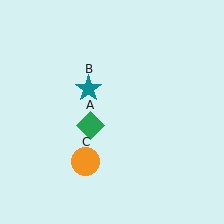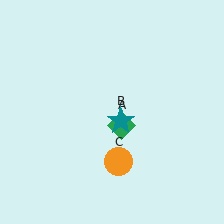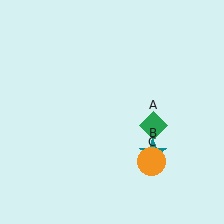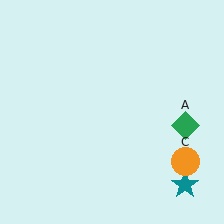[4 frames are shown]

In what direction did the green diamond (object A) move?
The green diamond (object A) moved right.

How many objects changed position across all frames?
3 objects changed position: green diamond (object A), teal star (object B), orange circle (object C).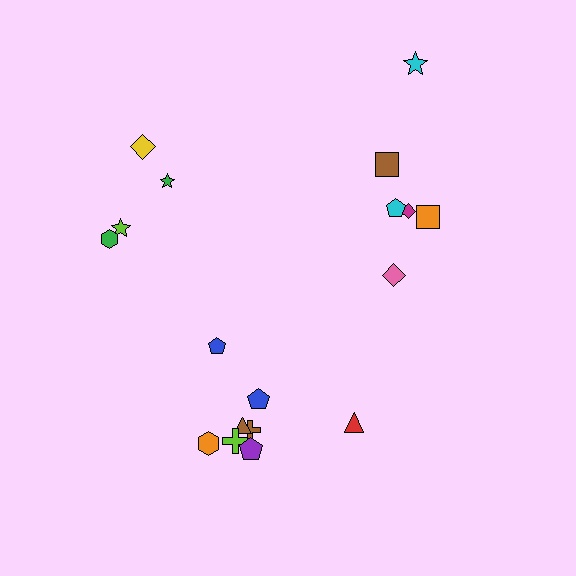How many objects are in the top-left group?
There are 4 objects.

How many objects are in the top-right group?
There are 6 objects.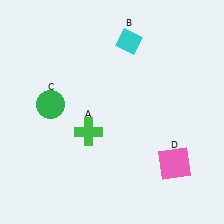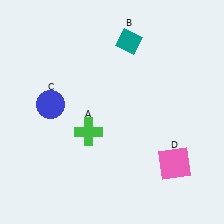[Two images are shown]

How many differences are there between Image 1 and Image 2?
There are 2 differences between the two images.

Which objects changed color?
B changed from cyan to teal. C changed from green to blue.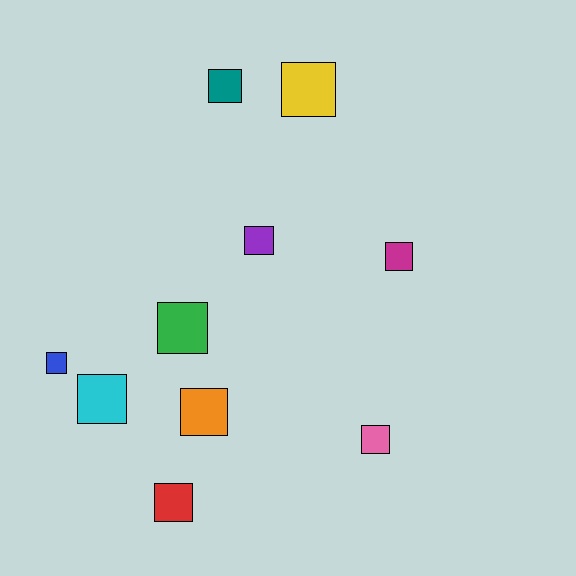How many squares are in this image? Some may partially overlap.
There are 10 squares.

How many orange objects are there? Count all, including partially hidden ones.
There is 1 orange object.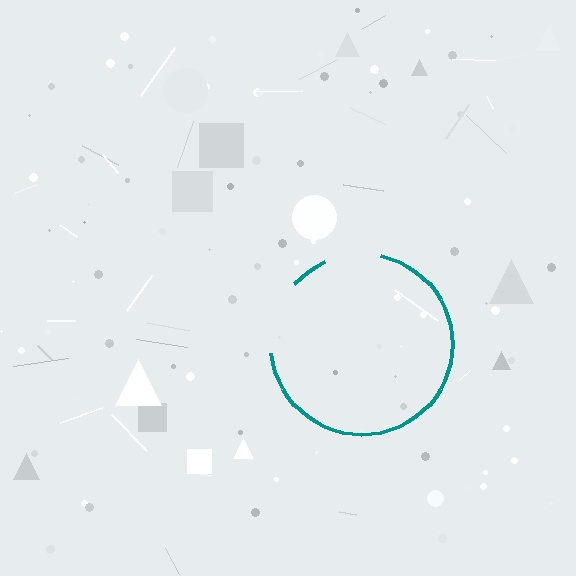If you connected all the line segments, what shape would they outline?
They would outline a circle.